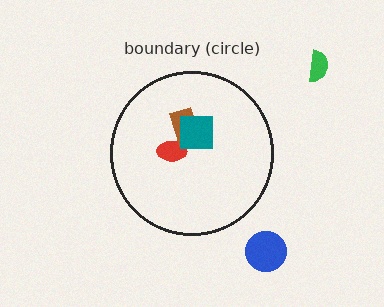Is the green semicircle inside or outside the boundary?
Outside.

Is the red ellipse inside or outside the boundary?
Inside.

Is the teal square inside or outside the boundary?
Inside.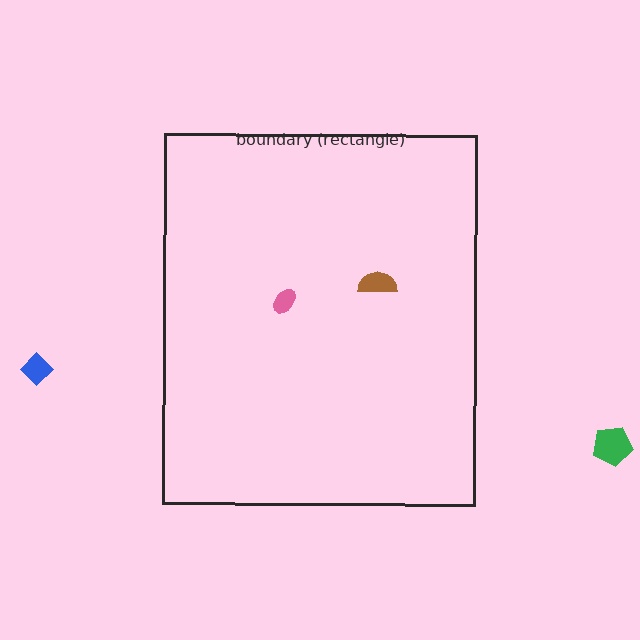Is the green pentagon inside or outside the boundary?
Outside.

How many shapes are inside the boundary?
2 inside, 2 outside.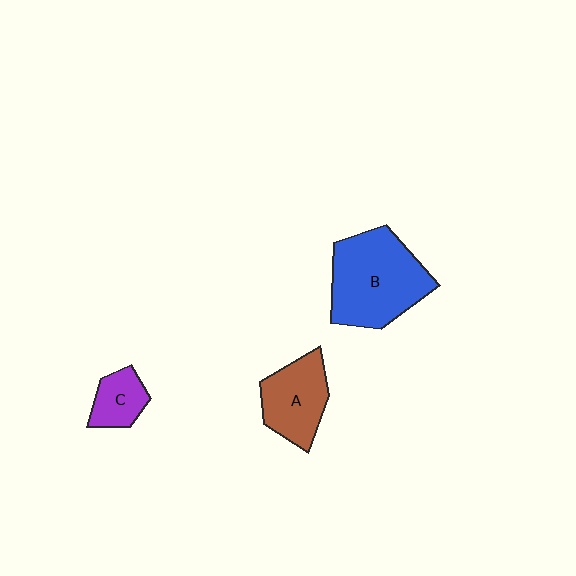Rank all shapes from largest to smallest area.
From largest to smallest: B (blue), A (brown), C (purple).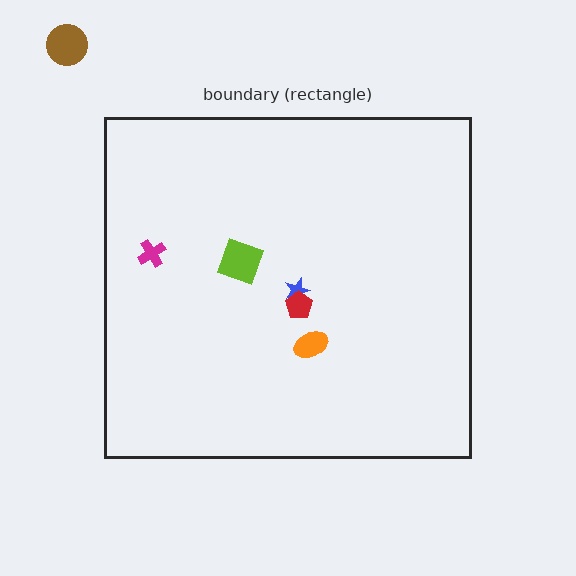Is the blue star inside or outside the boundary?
Inside.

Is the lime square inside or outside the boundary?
Inside.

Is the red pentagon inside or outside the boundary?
Inside.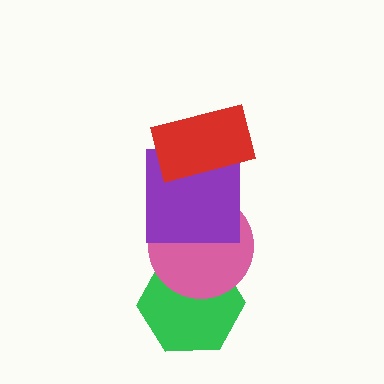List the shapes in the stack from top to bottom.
From top to bottom: the red rectangle, the purple square, the pink circle, the green hexagon.